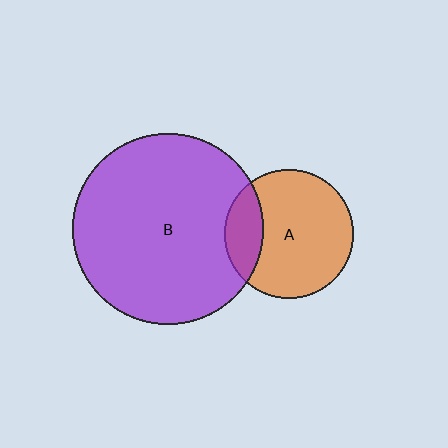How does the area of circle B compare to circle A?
Approximately 2.2 times.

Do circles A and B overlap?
Yes.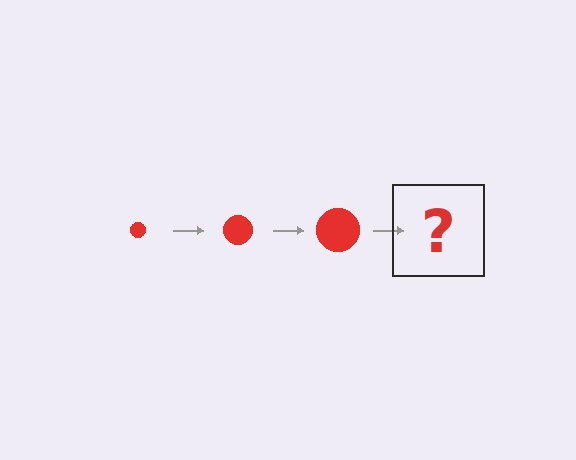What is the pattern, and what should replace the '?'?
The pattern is that the circle gets progressively larger each step. The '?' should be a red circle, larger than the previous one.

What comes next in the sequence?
The next element should be a red circle, larger than the previous one.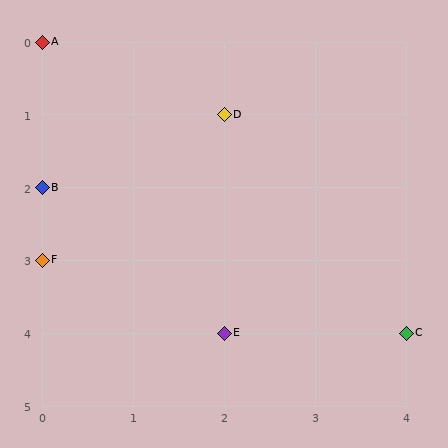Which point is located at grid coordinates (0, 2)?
Point B is at (0, 2).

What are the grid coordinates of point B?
Point B is at grid coordinates (0, 2).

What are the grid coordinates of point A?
Point A is at grid coordinates (0, 0).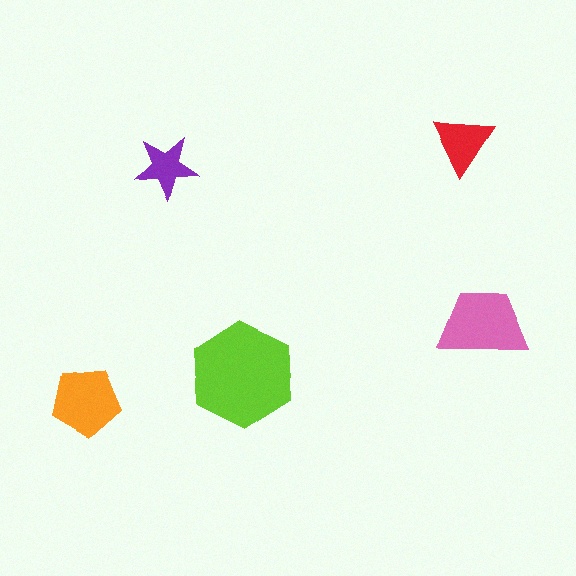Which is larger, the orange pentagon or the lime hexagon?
The lime hexagon.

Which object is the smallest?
The purple star.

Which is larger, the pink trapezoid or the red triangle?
The pink trapezoid.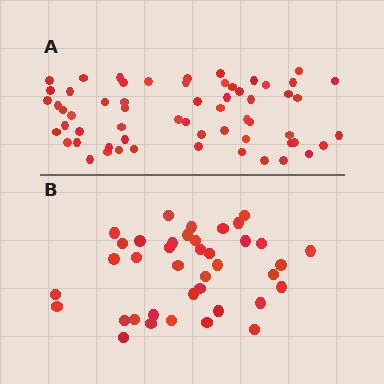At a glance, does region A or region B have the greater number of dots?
Region A (the top region) has more dots.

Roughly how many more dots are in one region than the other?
Region A has approximately 20 more dots than region B.